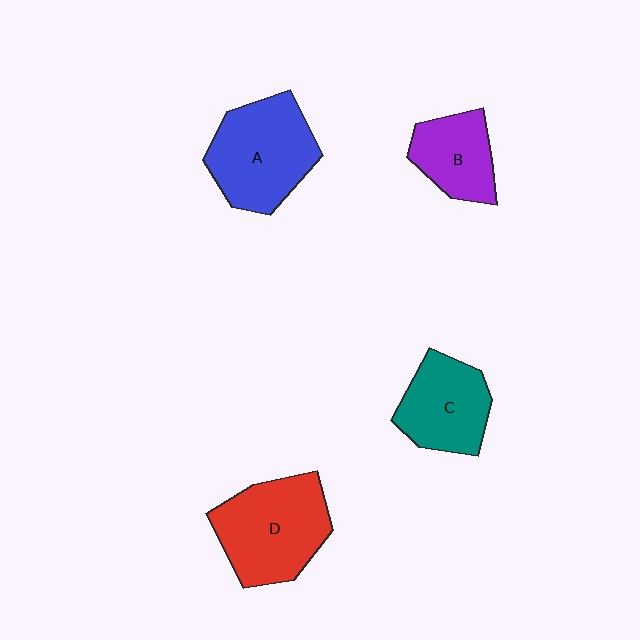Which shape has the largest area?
Shape D (red).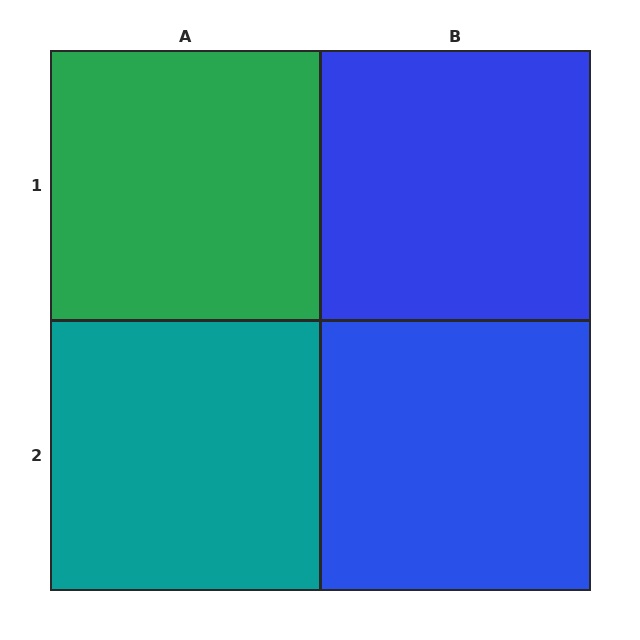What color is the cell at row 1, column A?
Green.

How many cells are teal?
1 cell is teal.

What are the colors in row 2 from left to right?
Teal, blue.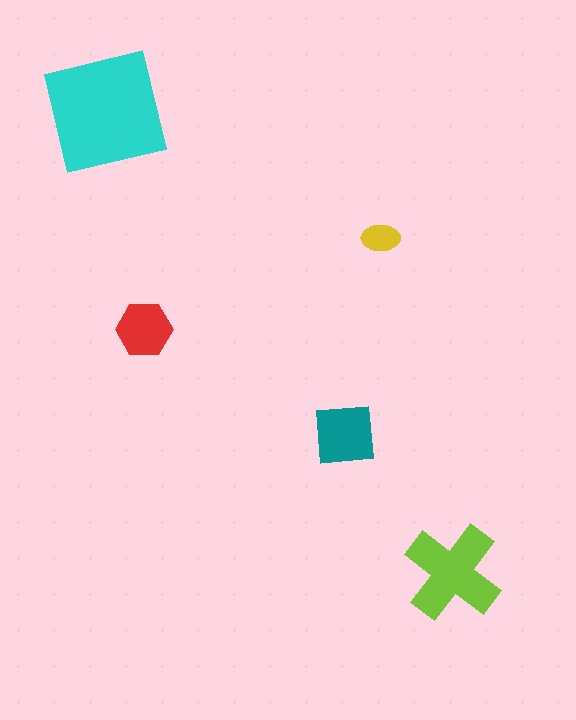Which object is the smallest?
The yellow ellipse.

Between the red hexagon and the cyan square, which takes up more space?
The cyan square.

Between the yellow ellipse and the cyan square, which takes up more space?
The cyan square.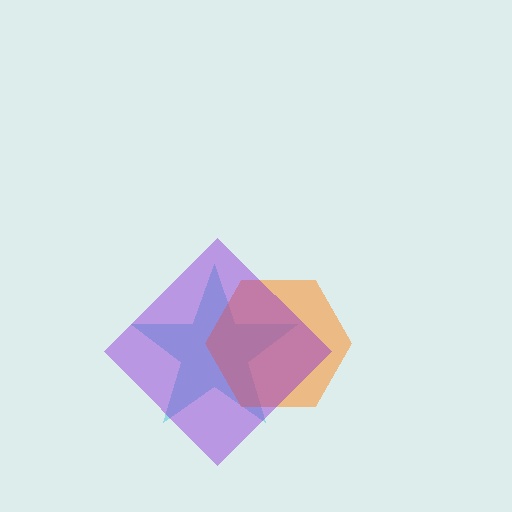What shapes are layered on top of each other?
The layered shapes are: a cyan star, an orange hexagon, a purple diamond.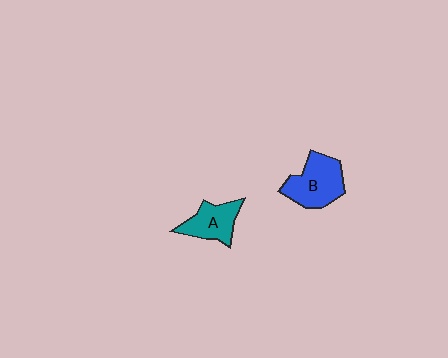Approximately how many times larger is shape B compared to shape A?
Approximately 1.3 times.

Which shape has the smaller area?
Shape A (teal).